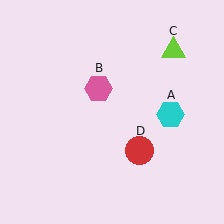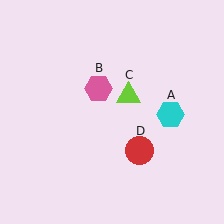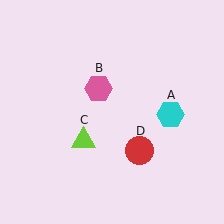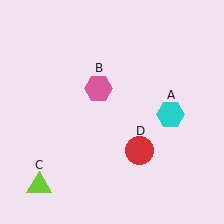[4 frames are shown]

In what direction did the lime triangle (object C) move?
The lime triangle (object C) moved down and to the left.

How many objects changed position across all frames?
1 object changed position: lime triangle (object C).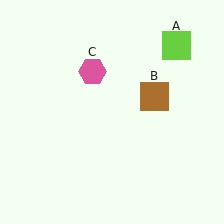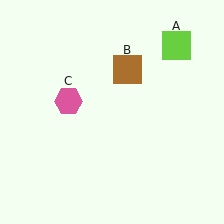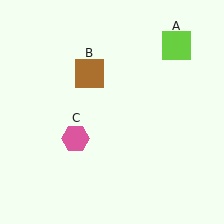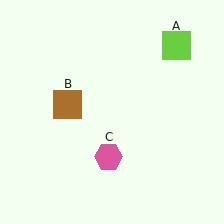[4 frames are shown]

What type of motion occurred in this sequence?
The brown square (object B), pink hexagon (object C) rotated counterclockwise around the center of the scene.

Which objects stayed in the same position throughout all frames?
Lime square (object A) remained stationary.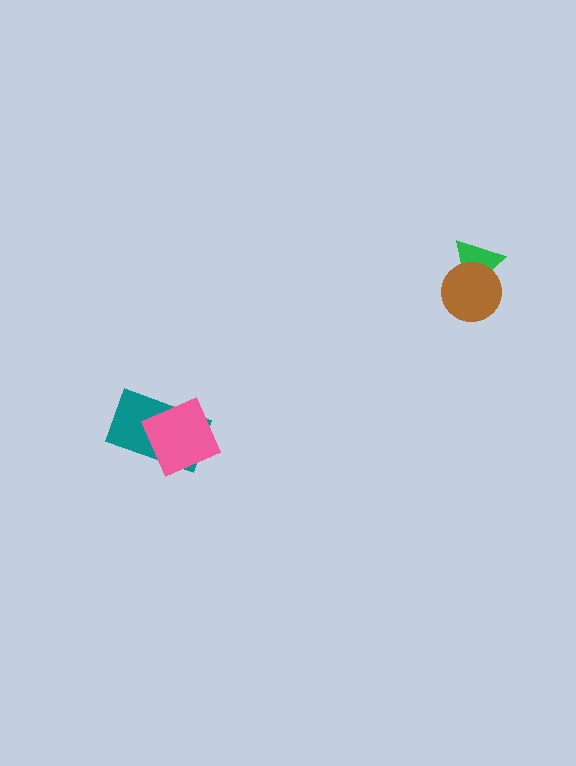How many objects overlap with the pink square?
1 object overlaps with the pink square.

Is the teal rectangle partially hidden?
Yes, it is partially covered by another shape.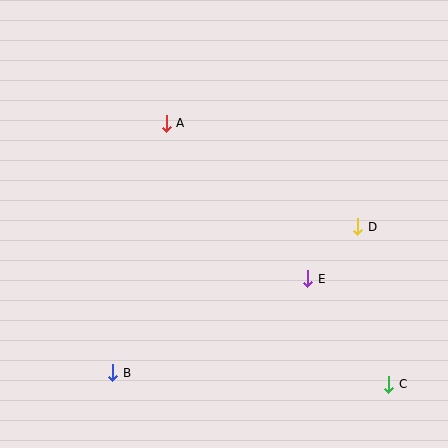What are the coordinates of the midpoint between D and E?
The midpoint between D and E is at (333, 253).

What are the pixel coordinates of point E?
Point E is at (308, 279).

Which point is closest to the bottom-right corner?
Point C is closest to the bottom-right corner.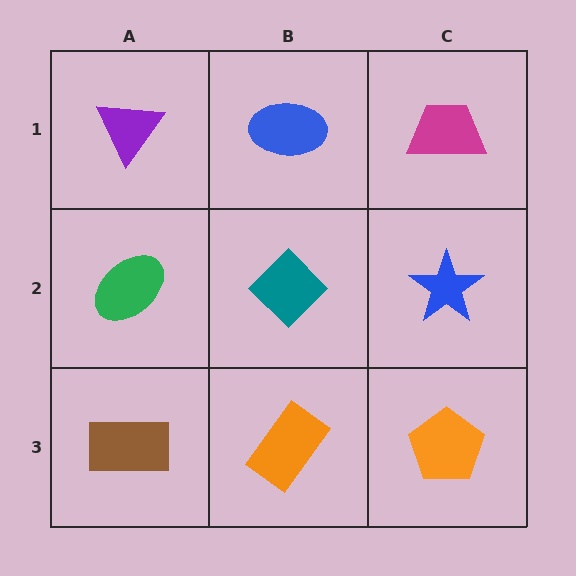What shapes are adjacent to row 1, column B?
A teal diamond (row 2, column B), a purple triangle (row 1, column A), a magenta trapezoid (row 1, column C).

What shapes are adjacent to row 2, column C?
A magenta trapezoid (row 1, column C), an orange pentagon (row 3, column C), a teal diamond (row 2, column B).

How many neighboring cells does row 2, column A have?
3.